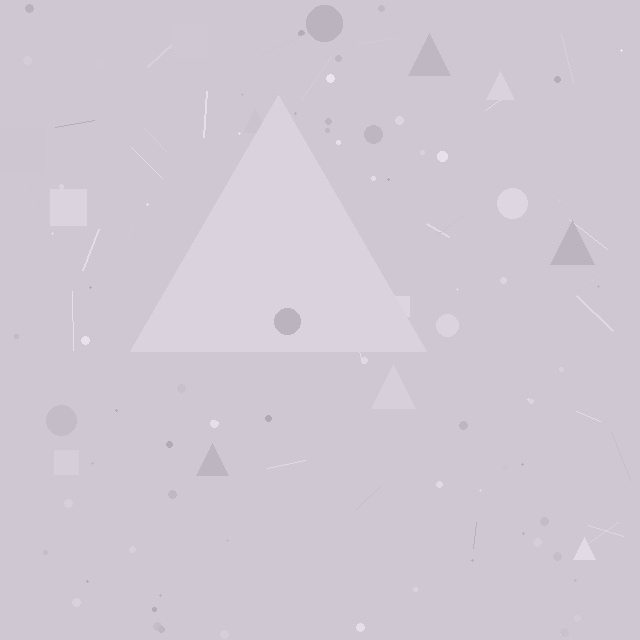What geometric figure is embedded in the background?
A triangle is embedded in the background.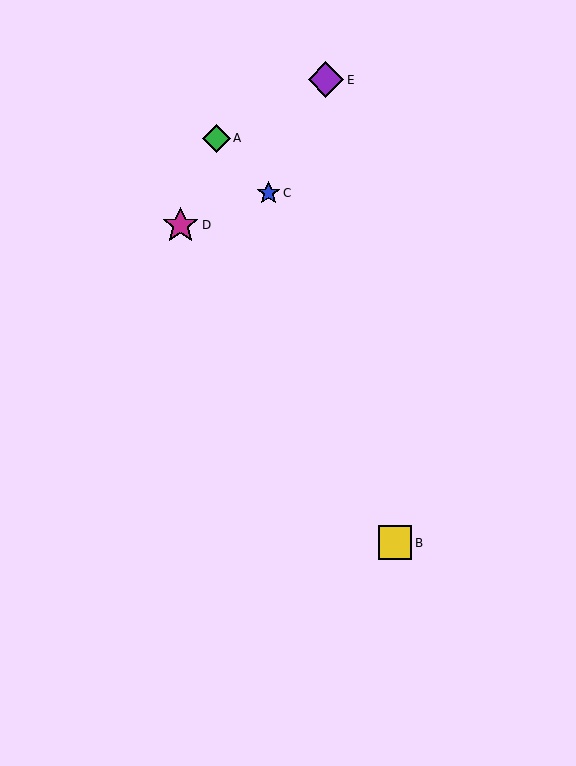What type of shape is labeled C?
Shape C is a blue star.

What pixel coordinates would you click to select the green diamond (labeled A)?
Click at (217, 138) to select the green diamond A.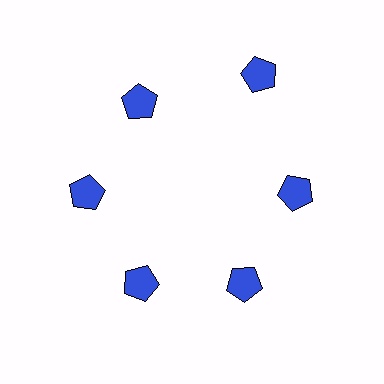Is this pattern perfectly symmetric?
No. The 6 blue pentagons are arranged in a ring, but one element near the 1 o'clock position is pushed outward from the center, breaking the 6-fold rotational symmetry.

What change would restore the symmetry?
The symmetry would be restored by moving it inward, back onto the ring so that all 6 pentagons sit at equal angles and equal distance from the center.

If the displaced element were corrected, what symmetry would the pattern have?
It would have 6-fold rotational symmetry — the pattern would map onto itself every 60 degrees.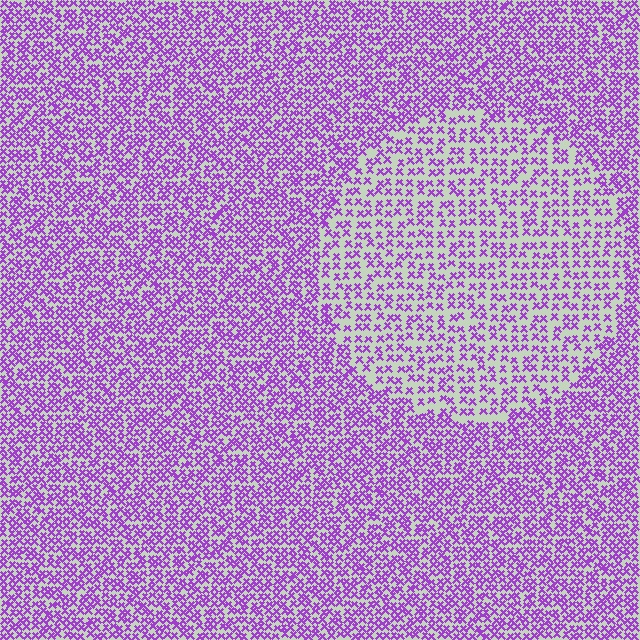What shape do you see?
I see a circle.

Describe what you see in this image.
The image contains small purple elements arranged at two different densities. A circle-shaped region is visible where the elements are less densely packed than the surrounding area.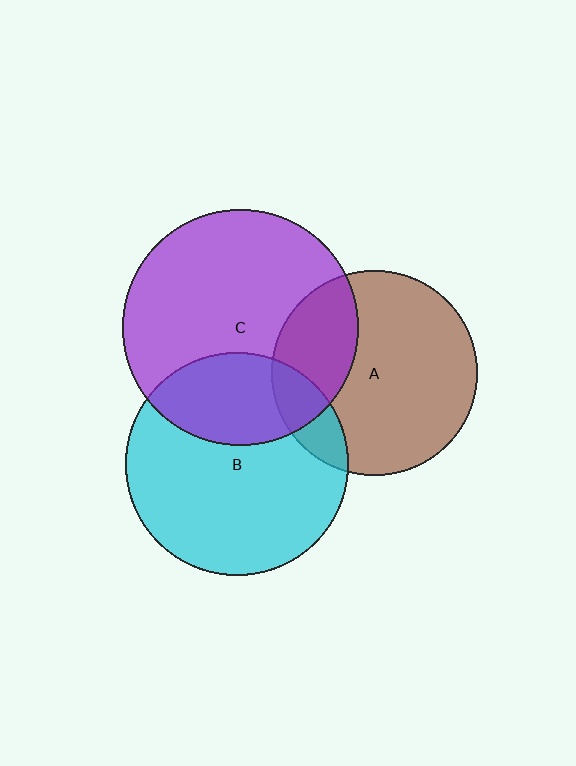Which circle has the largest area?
Circle C (purple).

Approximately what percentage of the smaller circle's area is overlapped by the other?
Approximately 30%.